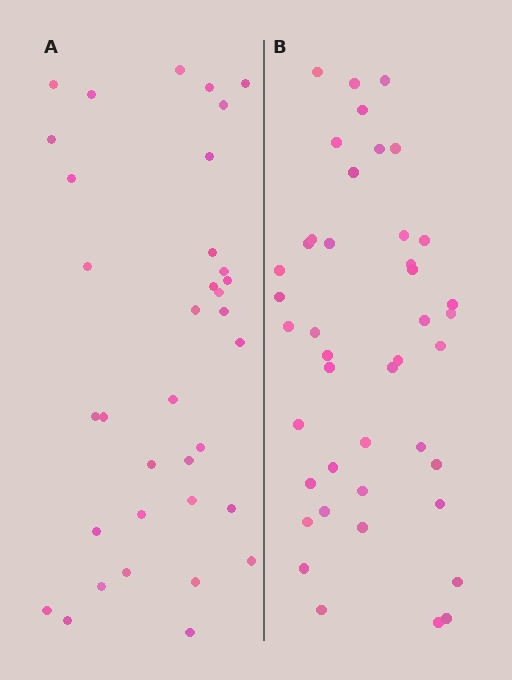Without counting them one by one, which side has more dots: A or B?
Region B (the right region) has more dots.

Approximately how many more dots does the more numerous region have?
Region B has roughly 8 or so more dots than region A.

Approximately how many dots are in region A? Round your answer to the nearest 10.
About 40 dots. (The exact count is 35, which rounds to 40.)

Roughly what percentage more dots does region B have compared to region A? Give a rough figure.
About 25% more.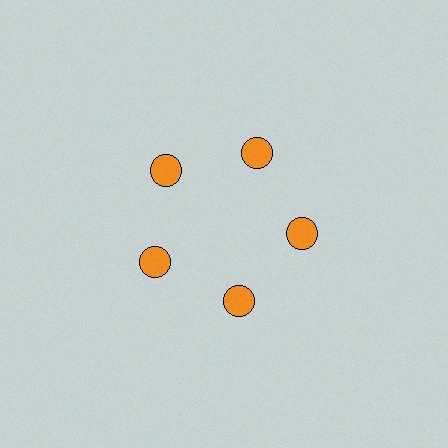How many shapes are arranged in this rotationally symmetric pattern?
There are 5 shapes, arranged in 5 groups of 1.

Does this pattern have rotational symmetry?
Yes, this pattern has 5-fold rotational symmetry. It looks the same after rotating 72 degrees around the center.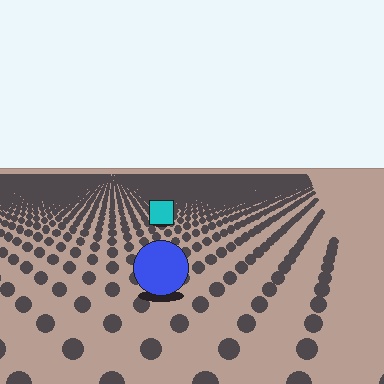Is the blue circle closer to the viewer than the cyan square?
Yes. The blue circle is closer — you can tell from the texture gradient: the ground texture is coarser near it.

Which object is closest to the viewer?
The blue circle is closest. The texture marks near it are larger and more spread out.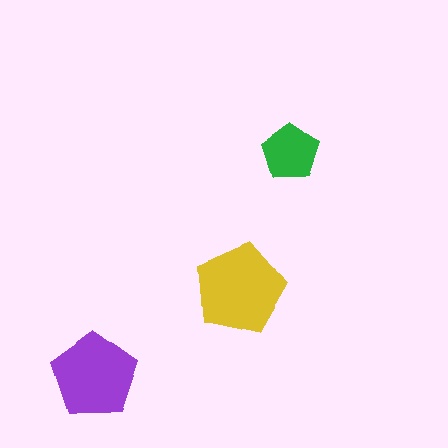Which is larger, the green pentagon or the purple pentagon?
The purple one.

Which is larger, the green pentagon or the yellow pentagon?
The yellow one.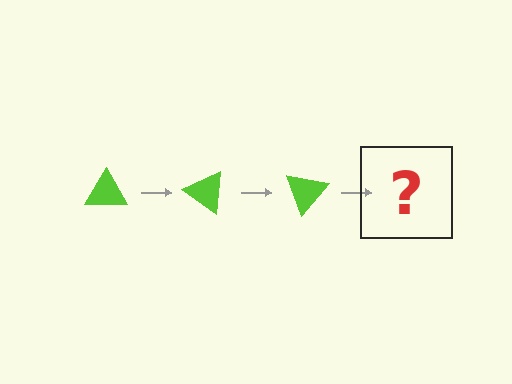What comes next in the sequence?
The next element should be a lime triangle rotated 105 degrees.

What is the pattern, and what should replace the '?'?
The pattern is that the triangle rotates 35 degrees each step. The '?' should be a lime triangle rotated 105 degrees.